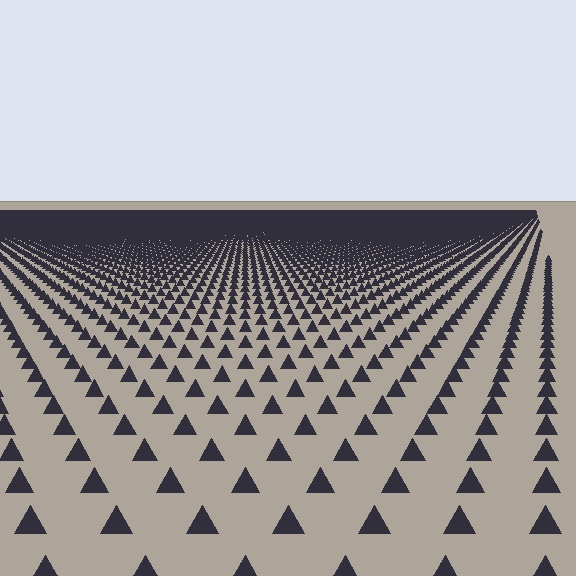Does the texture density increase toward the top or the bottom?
Density increases toward the top.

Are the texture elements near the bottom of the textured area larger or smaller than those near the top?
Larger. Near the bottom, elements are closer to the viewer and appear at a bigger on-screen size.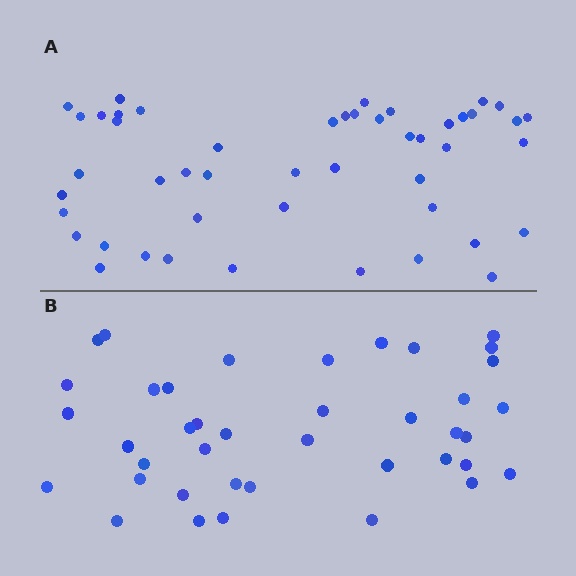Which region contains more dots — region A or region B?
Region A (the top region) has more dots.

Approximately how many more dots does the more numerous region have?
Region A has roughly 8 or so more dots than region B.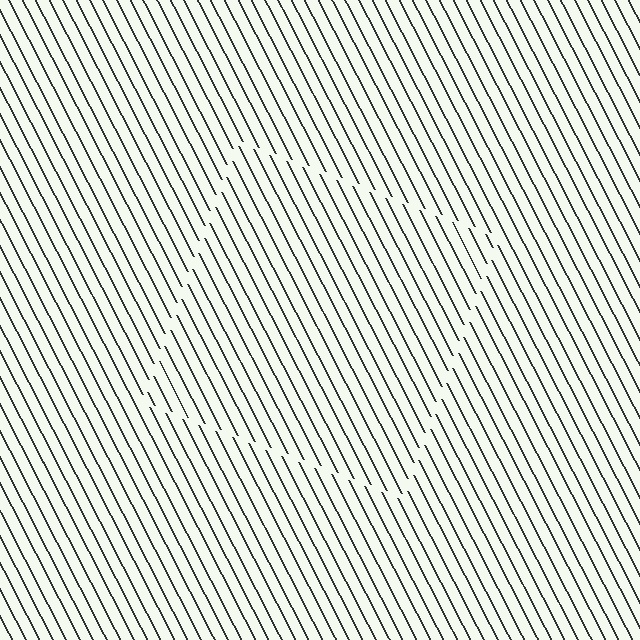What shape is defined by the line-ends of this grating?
An illusory square. The interior of the shape contains the same grating, shifted by half a period — the contour is defined by the phase discontinuity where line-ends from the inner and outer gratings abut.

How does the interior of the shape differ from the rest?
The interior of the shape contains the same grating, shifted by half a period — the contour is defined by the phase discontinuity where line-ends from the inner and outer gratings abut.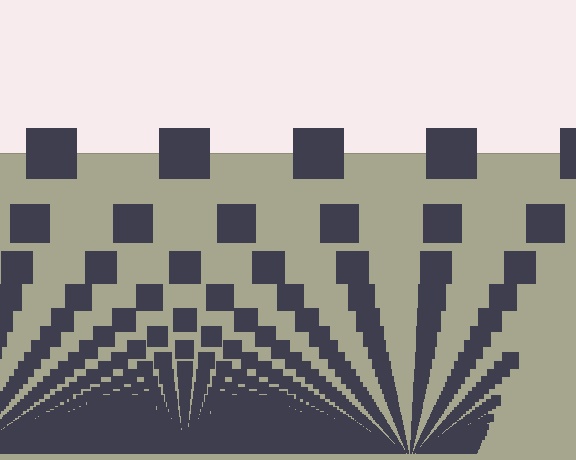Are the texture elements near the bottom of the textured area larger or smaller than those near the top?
Smaller. The gradient is inverted — elements near the bottom are smaller and denser.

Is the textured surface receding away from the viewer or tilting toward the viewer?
The surface appears to tilt toward the viewer. Texture elements get larger and sparser toward the top.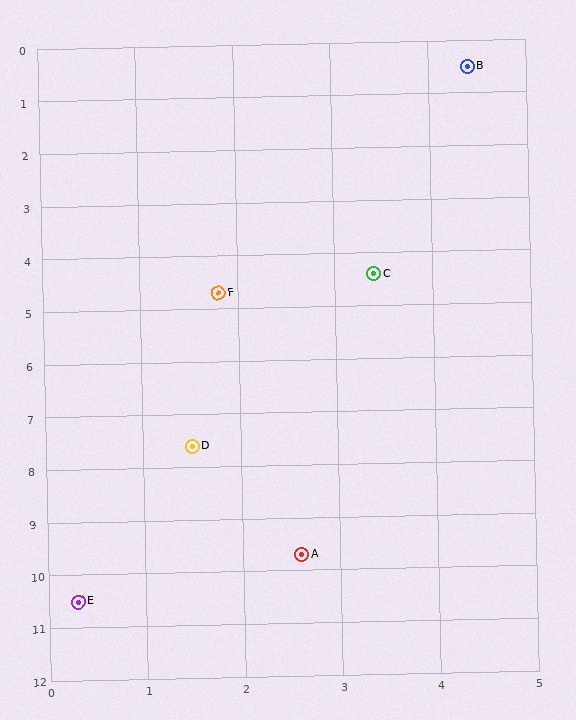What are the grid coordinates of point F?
Point F is at approximately (1.8, 4.7).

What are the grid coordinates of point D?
Point D is at approximately (1.5, 7.6).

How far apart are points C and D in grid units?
Points C and D are about 3.7 grid units apart.